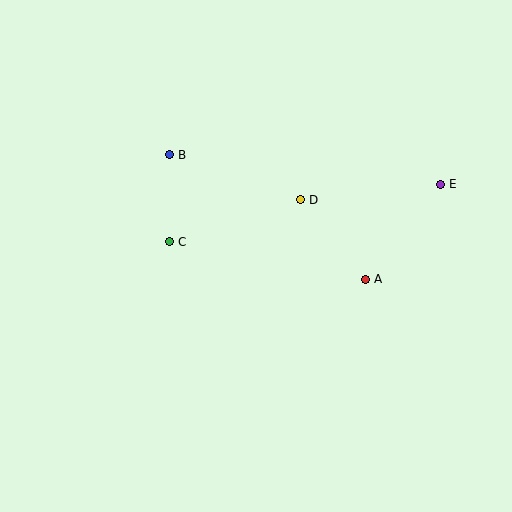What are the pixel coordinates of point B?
Point B is at (169, 155).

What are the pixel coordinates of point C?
Point C is at (169, 242).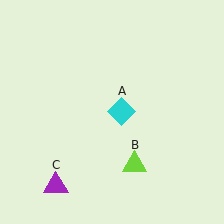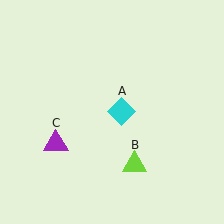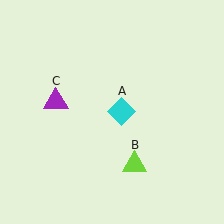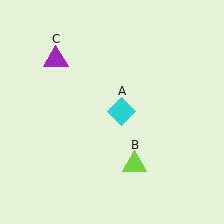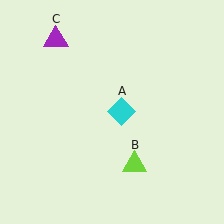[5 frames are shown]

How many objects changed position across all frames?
1 object changed position: purple triangle (object C).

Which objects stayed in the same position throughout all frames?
Cyan diamond (object A) and lime triangle (object B) remained stationary.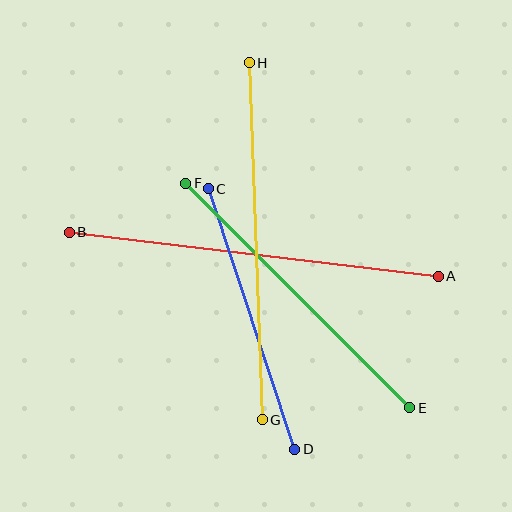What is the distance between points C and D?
The distance is approximately 275 pixels.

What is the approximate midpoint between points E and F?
The midpoint is at approximately (298, 295) pixels.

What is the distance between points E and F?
The distance is approximately 317 pixels.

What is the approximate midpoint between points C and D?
The midpoint is at approximately (251, 319) pixels.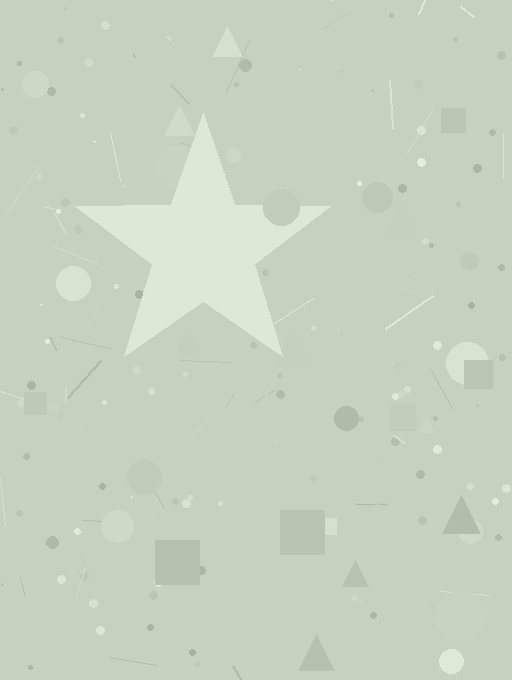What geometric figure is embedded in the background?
A star is embedded in the background.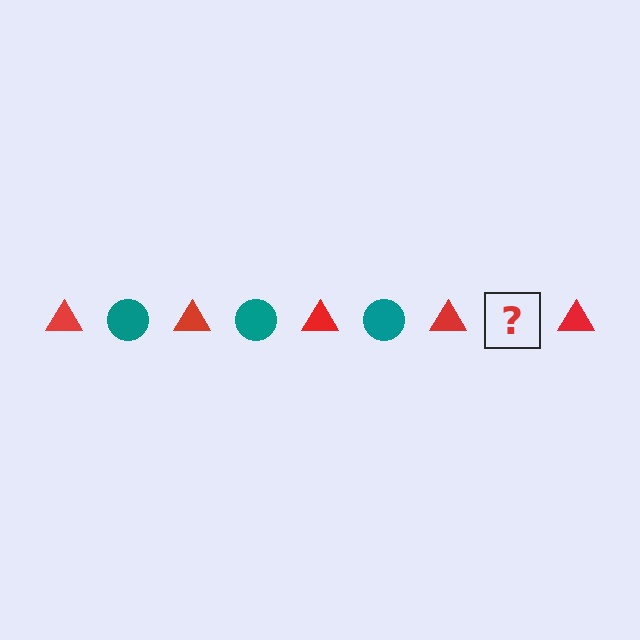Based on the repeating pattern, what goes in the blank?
The blank should be a teal circle.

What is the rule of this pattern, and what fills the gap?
The rule is that the pattern alternates between red triangle and teal circle. The gap should be filled with a teal circle.